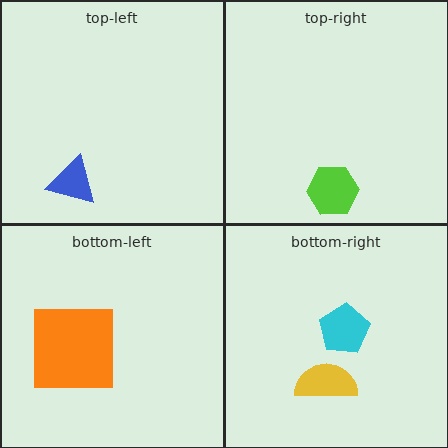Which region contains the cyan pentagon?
The bottom-right region.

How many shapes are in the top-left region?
1.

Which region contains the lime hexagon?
The top-right region.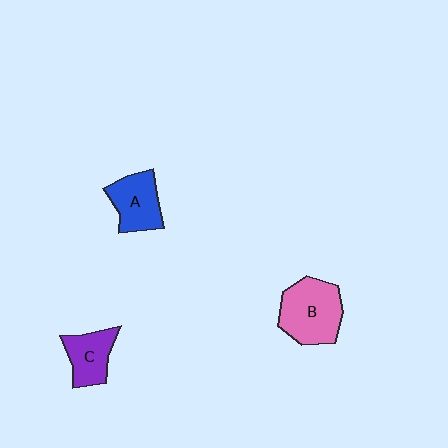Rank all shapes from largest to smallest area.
From largest to smallest: B (pink), A (blue), C (purple).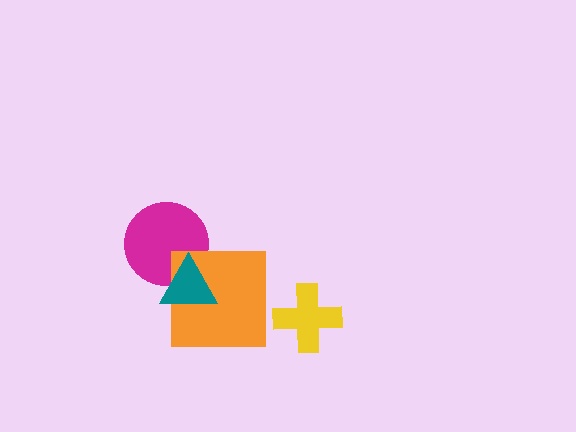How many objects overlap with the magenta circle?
2 objects overlap with the magenta circle.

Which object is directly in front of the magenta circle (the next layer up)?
The orange square is directly in front of the magenta circle.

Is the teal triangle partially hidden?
No, no other shape covers it.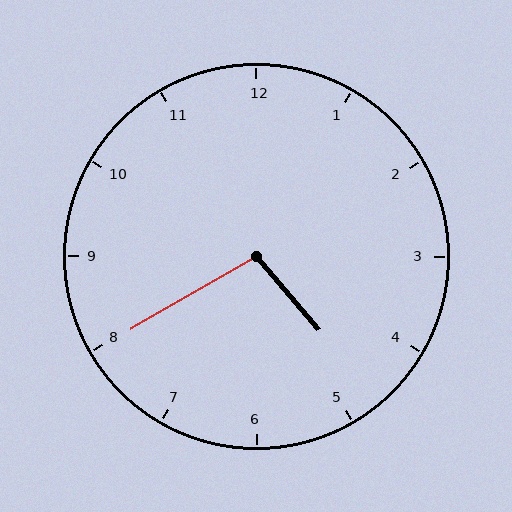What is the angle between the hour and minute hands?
Approximately 100 degrees.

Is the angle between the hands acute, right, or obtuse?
It is obtuse.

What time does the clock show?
4:40.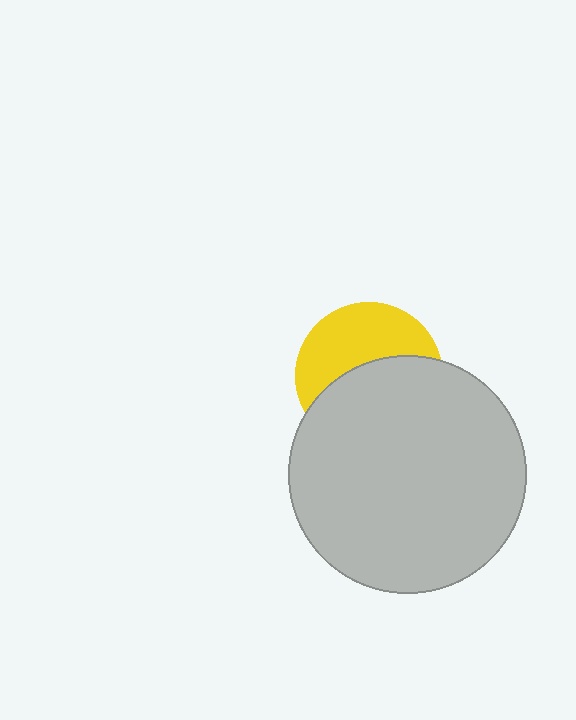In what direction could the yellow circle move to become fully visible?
The yellow circle could move up. That would shift it out from behind the light gray circle entirely.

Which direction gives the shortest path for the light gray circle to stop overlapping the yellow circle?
Moving down gives the shortest separation.